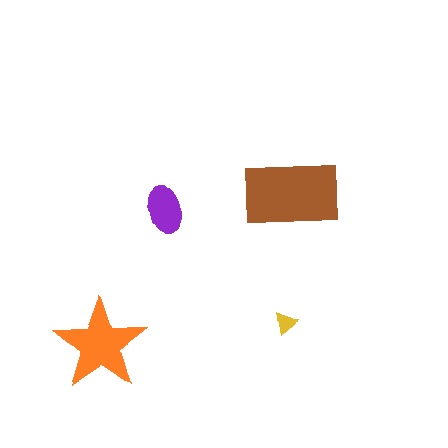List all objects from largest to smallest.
The brown rectangle, the orange star, the purple ellipse, the yellow triangle.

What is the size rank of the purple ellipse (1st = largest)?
3rd.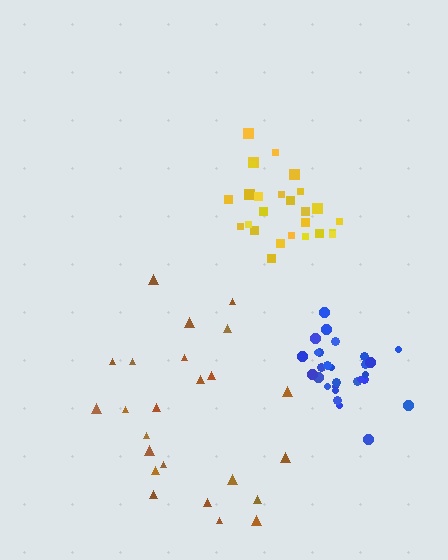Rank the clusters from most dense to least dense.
blue, yellow, brown.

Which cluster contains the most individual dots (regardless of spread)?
Blue (28).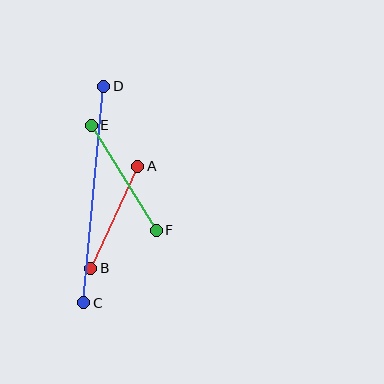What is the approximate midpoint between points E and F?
The midpoint is at approximately (124, 178) pixels.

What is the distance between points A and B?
The distance is approximately 112 pixels.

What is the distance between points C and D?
The distance is approximately 217 pixels.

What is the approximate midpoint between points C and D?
The midpoint is at approximately (94, 195) pixels.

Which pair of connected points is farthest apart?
Points C and D are farthest apart.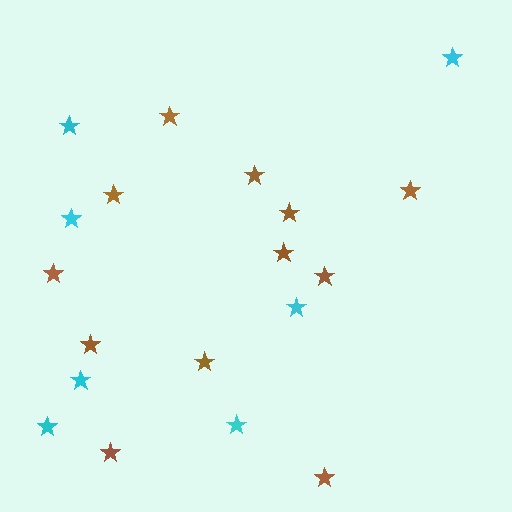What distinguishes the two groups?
There are 2 groups: one group of brown stars (12) and one group of cyan stars (7).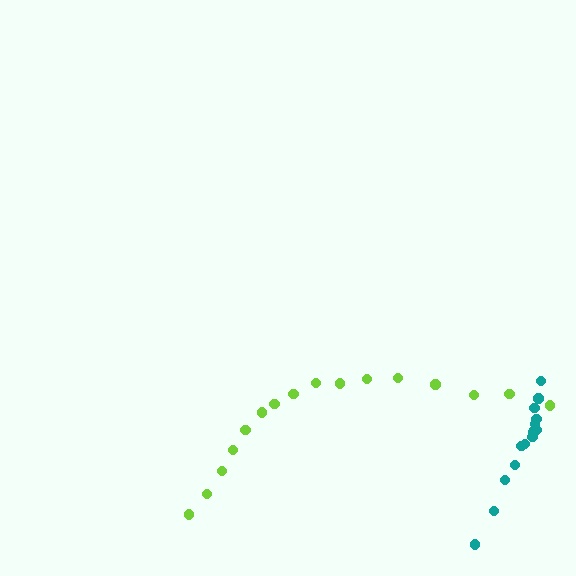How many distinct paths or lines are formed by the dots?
There are 2 distinct paths.